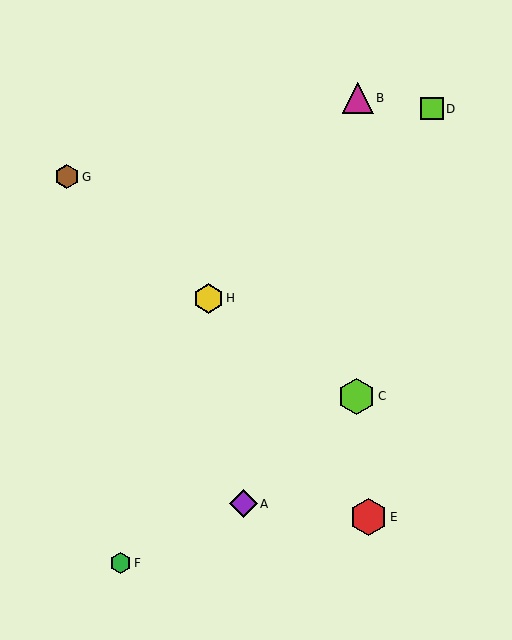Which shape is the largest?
The red hexagon (labeled E) is the largest.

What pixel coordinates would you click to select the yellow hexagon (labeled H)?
Click at (209, 298) to select the yellow hexagon H.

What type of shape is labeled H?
Shape H is a yellow hexagon.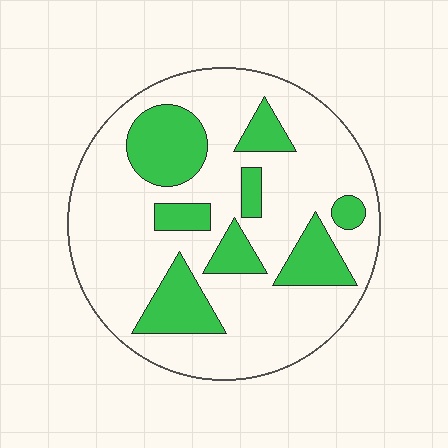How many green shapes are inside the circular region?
8.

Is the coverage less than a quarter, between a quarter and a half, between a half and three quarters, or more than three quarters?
Between a quarter and a half.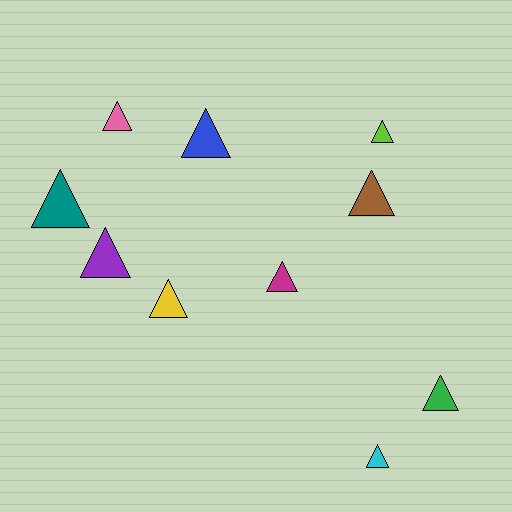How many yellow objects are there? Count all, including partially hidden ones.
There is 1 yellow object.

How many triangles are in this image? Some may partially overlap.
There are 10 triangles.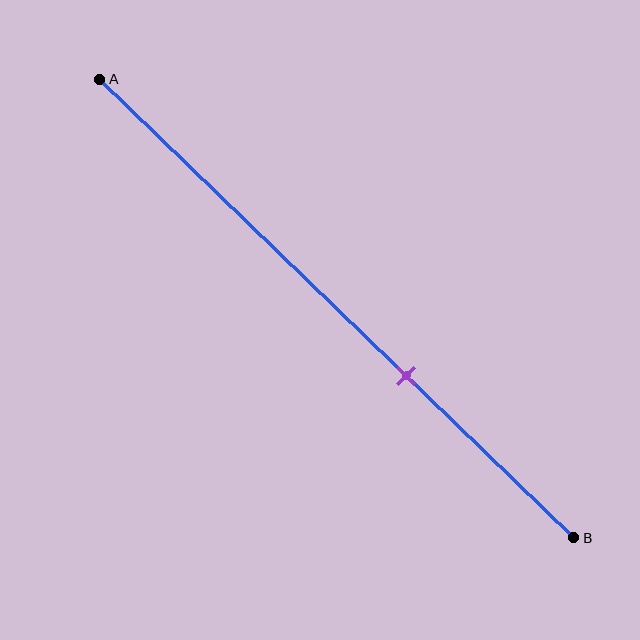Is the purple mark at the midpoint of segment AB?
No, the mark is at about 65% from A, not at the 50% midpoint.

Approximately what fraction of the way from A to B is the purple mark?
The purple mark is approximately 65% of the way from A to B.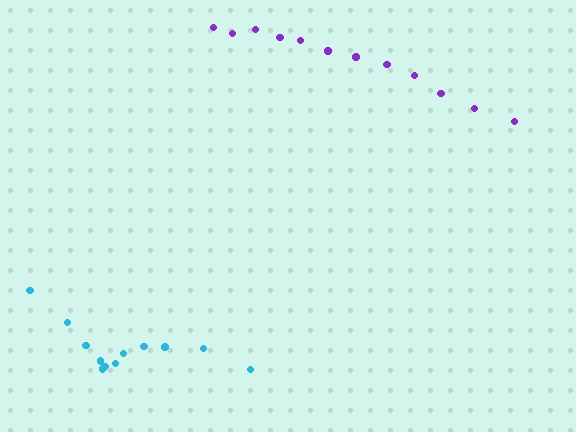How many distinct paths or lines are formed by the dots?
There are 2 distinct paths.